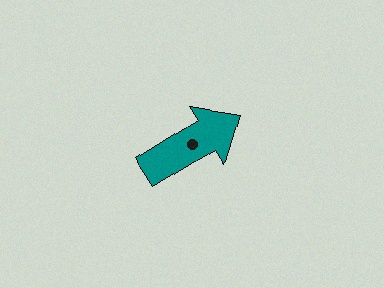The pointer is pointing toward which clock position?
Roughly 2 o'clock.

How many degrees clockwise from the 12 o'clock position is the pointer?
Approximately 58 degrees.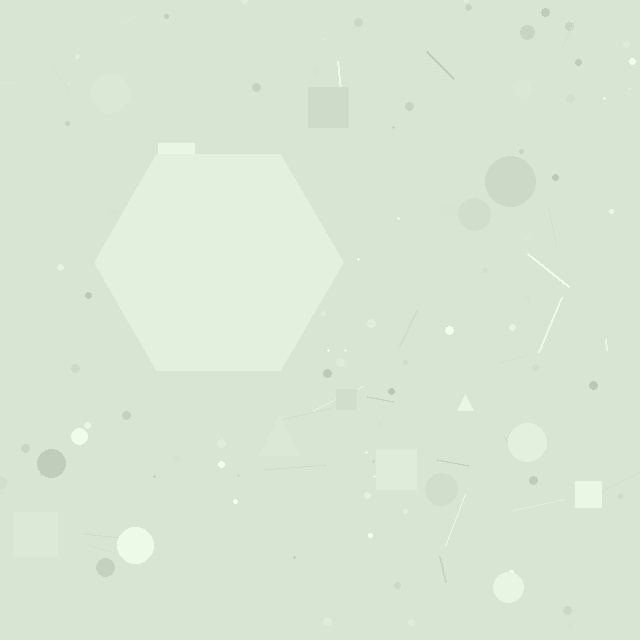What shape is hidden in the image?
A hexagon is hidden in the image.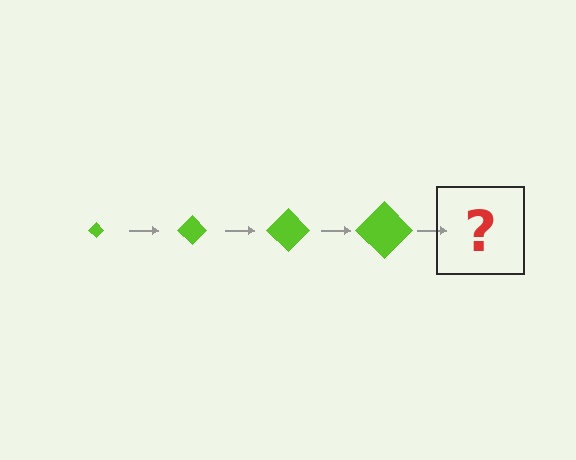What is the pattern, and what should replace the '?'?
The pattern is that the diamond gets progressively larger each step. The '?' should be a lime diamond, larger than the previous one.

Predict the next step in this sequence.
The next step is a lime diamond, larger than the previous one.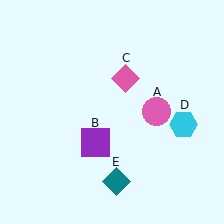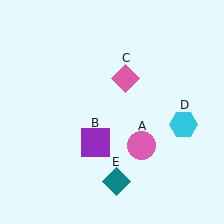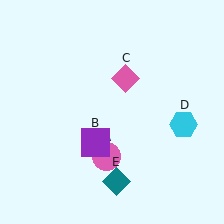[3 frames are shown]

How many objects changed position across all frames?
1 object changed position: pink circle (object A).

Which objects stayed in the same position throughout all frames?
Purple square (object B) and pink diamond (object C) and cyan hexagon (object D) and teal diamond (object E) remained stationary.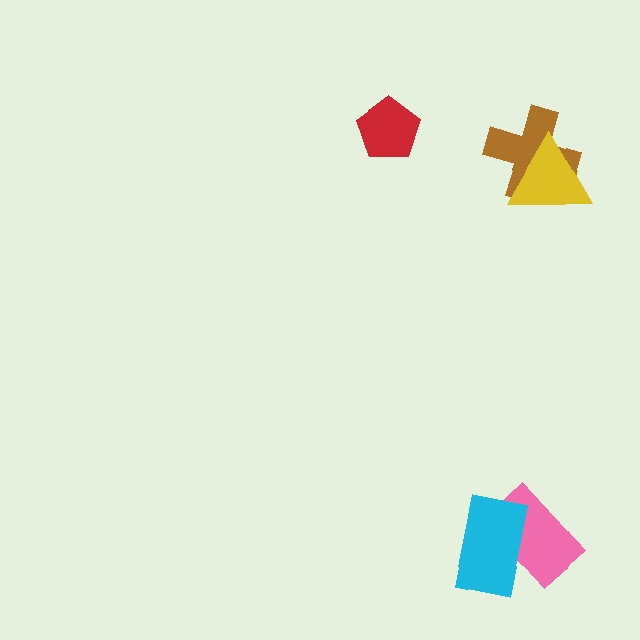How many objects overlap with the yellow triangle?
1 object overlaps with the yellow triangle.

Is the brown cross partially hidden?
Yes, it is partially covered by another shape.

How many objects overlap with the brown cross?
1 object overlaps with the brown cross.